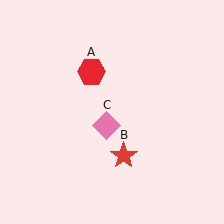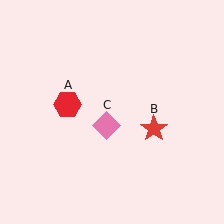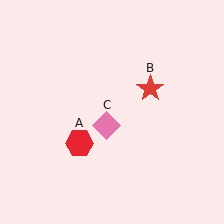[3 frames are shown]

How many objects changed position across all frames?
2 objects changed position: red hexagon (object A), red star (object B).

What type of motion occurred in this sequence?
The red hexagon (object A), red star (object B) rotated counterclockwise around the center of the scene.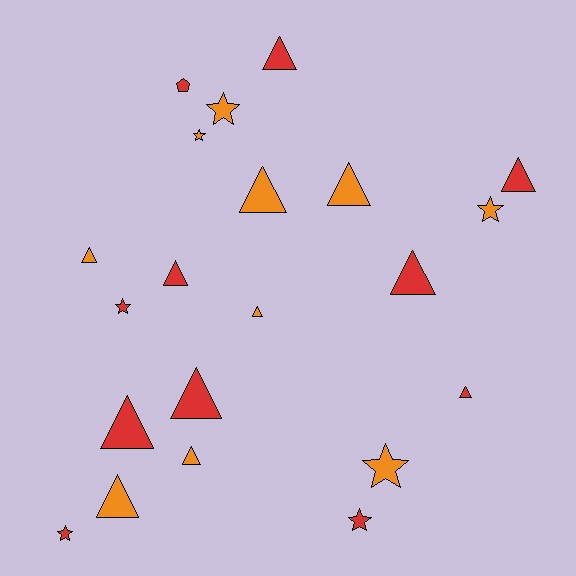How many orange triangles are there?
There are 6 orange triangles.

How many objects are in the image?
There are 21 objects.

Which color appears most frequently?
Red, with 11 objects.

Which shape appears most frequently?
Triangle, with 13 objects.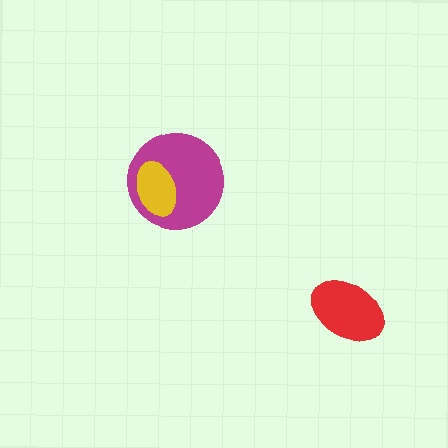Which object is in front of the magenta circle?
The yellow ellipse is in front of the magenta circle.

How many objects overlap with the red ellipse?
0 objects overlap with the red ellipse.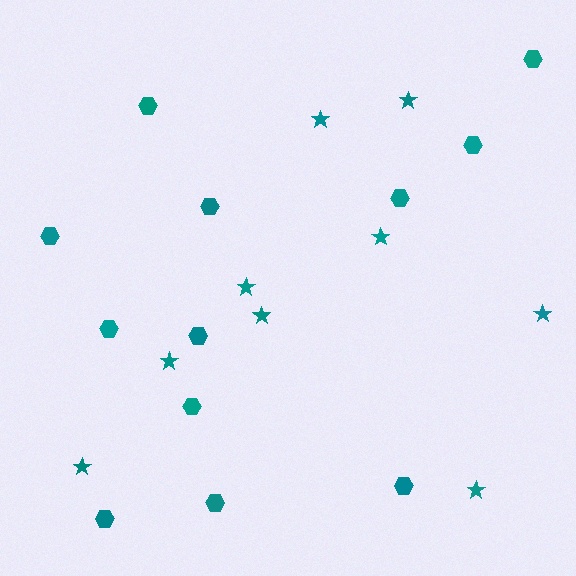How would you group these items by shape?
There are 2 groups: one group of stars (9) and one group of hexagons (12).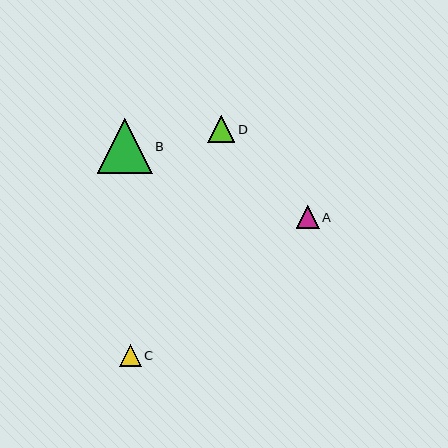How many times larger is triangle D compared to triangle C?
Triangle D is approximately 1.2 times the size of triangle C.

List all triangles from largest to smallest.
From largest to smallest: B, D, A, C.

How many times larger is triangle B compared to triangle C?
Triangle B is approximately 2.5 times the size of triangle C.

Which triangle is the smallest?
Triangle C is the smallest with a size of approximately 22 pixels.